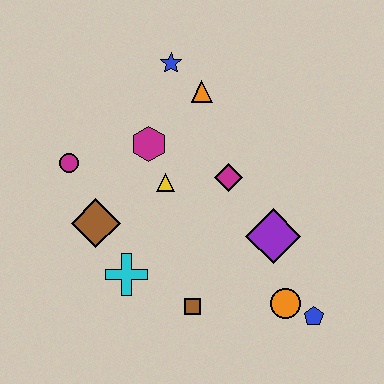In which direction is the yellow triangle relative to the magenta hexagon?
The yellow triangle is below the magenta hexagon.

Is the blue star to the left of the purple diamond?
Yes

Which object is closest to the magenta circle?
The brown diamond is closest to the magenta circle.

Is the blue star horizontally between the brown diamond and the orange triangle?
Yes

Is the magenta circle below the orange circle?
No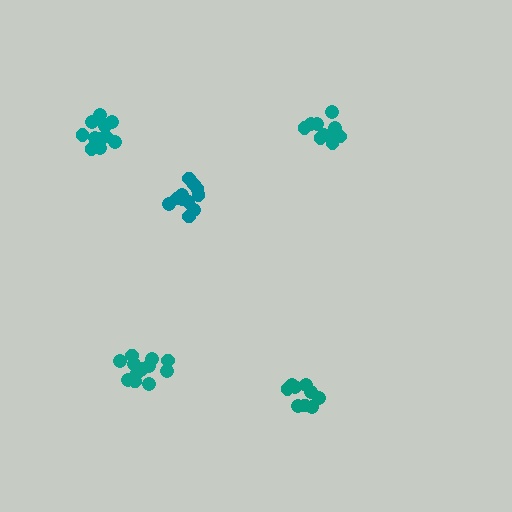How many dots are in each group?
Group 1: 10 dots, Group 2: 11 dots, Group 3: 12 dots, Group 4: 12 dots, Group 5: 9 dots (54 total).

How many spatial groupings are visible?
There are 5 spatial groupings.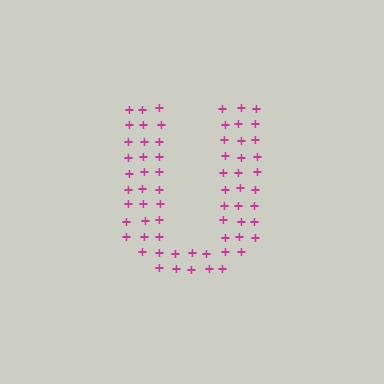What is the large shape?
The large shape is the letter U.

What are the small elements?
The small elements are plus signs.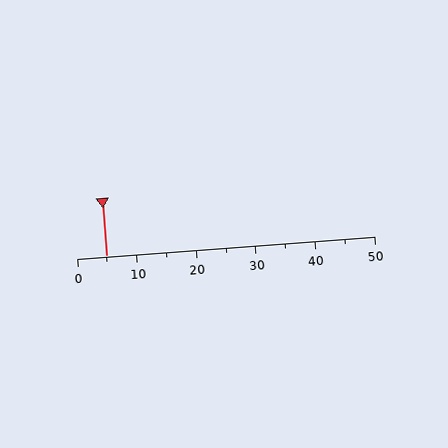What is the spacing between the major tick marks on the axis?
The major ticks are spaced 10 apart.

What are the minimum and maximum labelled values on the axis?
The axis runs from 0 to 50.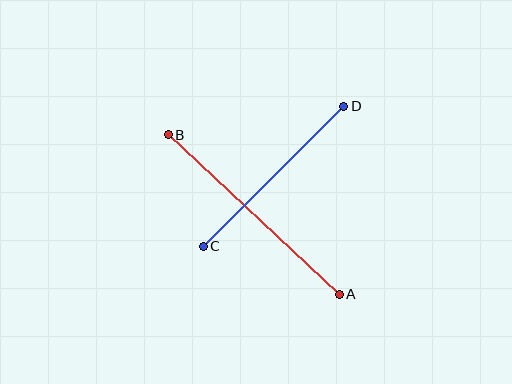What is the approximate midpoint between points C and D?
The midpoint is at approximately (274, 176) pixels.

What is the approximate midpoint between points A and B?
The midpoint is at approximately (254, 215) pixels.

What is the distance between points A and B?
The distance is approximately 234 pixels.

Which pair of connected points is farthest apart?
Points A and B are farthest apart.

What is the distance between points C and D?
The distance is approximately 198 pixels.